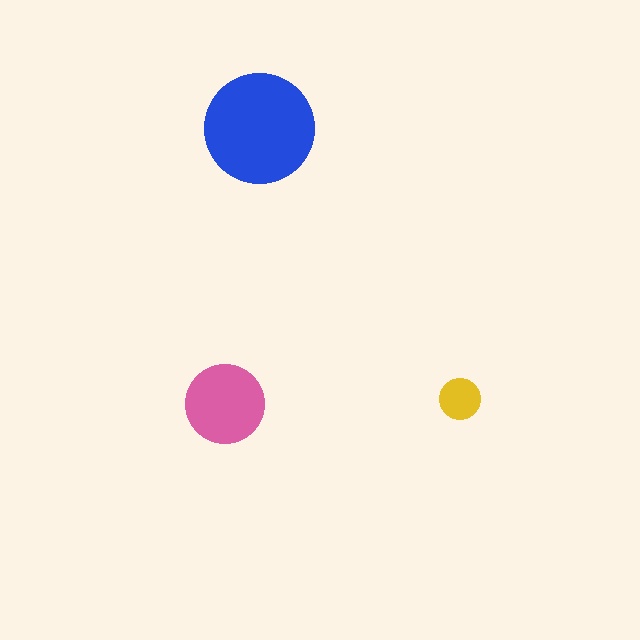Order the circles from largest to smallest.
the blue one, the pink one, the yellow one.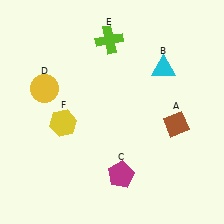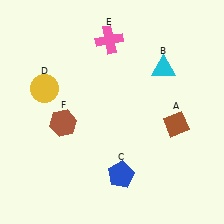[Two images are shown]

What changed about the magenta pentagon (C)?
In Image 1, C is magenta. In Image 2, it changed to blue.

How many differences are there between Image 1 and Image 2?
There are 3 differences between the two images.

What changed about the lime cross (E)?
In Image 1, E is lime. In Image 2, it changed to pink.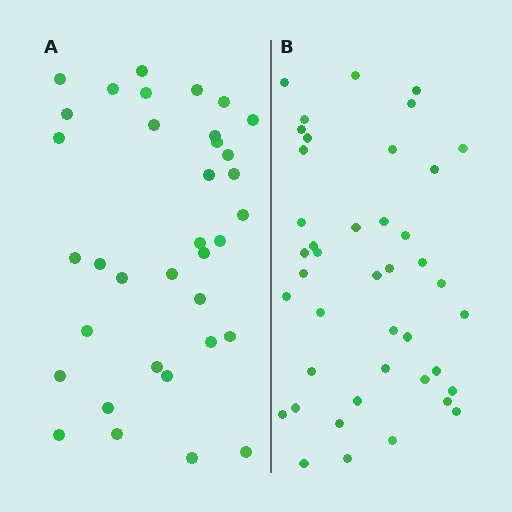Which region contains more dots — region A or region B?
Region B (the right region) has more dots.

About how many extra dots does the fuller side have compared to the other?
Region B has roughly 8 or so more dots than region A.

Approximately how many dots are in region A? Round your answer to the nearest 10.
About 40 dots. (The exact count is 35, which rounds to 40.)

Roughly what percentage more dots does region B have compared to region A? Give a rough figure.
About 20% more.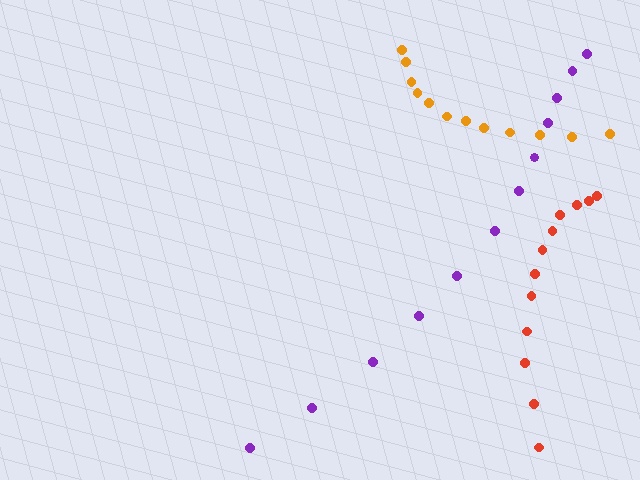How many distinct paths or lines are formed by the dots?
There are 3 distinct paths.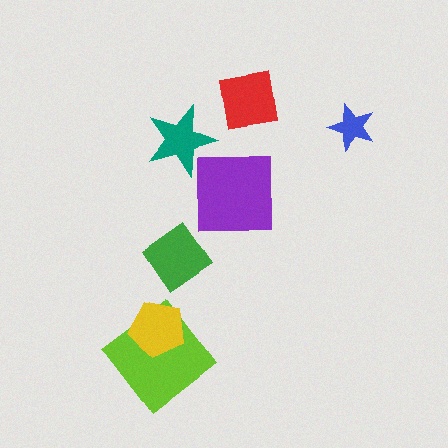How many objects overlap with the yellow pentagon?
1 object overlaps with the yellow pentagon.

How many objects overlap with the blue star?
0 objects overlap with the blue star.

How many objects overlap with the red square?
0 objects overlap with the red square.